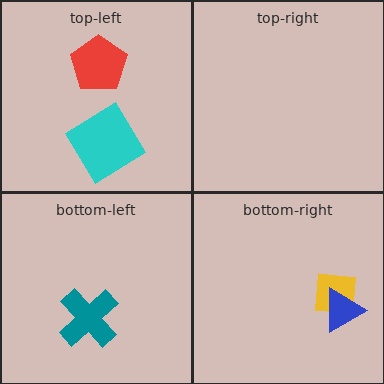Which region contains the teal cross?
The bottom-left region.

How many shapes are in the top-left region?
2.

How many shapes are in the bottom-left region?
1.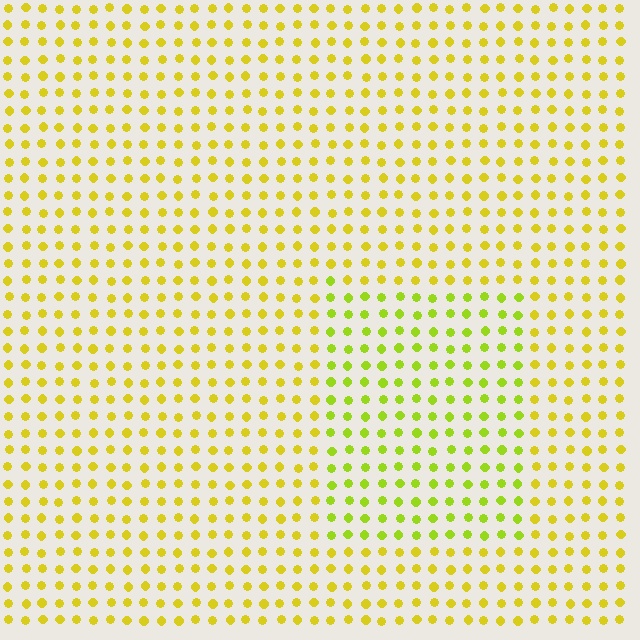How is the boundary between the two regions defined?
The boundary is defined purely by a slight shift in hue (about 24 degrees). Spacing, size, and orientation are identical on both sides.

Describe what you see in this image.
The image is filled with small yellow elements in a uniform arrangement. A rectangle-shaped region is visible where the elements are tinted to a slightly different hue, forming a subtle color boundary.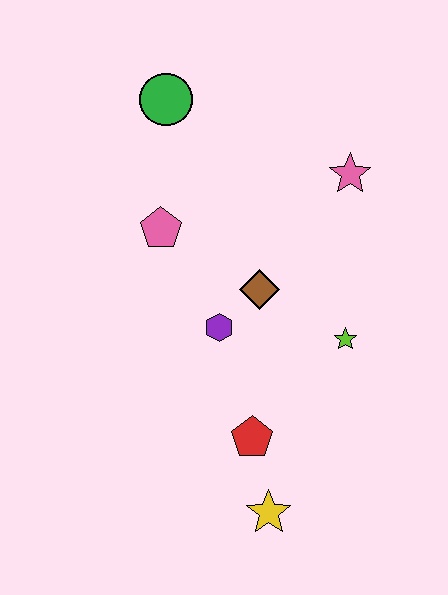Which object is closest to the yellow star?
The red pentagon is closest to the yellow star.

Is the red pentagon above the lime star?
No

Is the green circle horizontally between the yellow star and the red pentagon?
No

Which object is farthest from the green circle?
The yellow star is farthest from the green circle.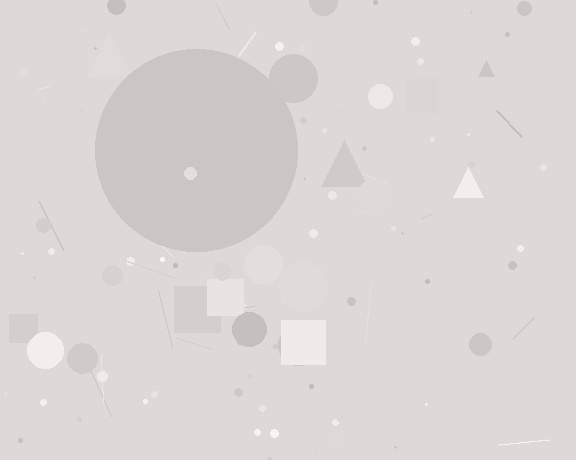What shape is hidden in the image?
A circle is hidden in the image.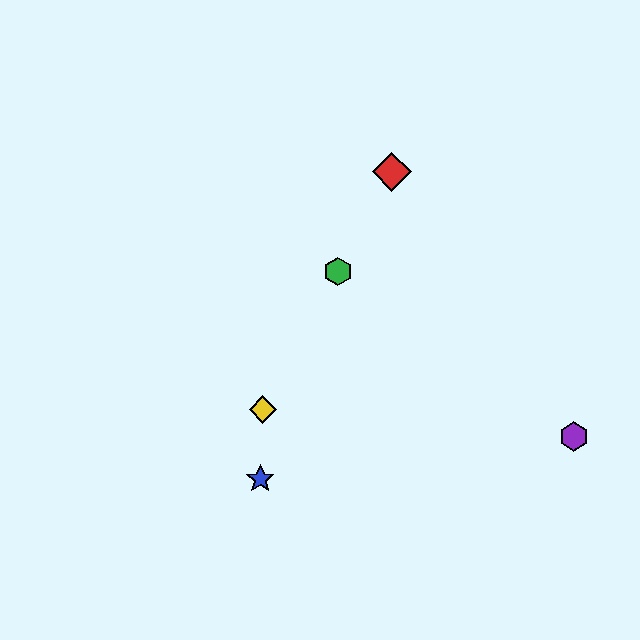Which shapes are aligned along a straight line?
The red diamond, the green hexagon, the yellow diamond are aligned along a straight line.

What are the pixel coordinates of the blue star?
The blue star is at (260, 479).